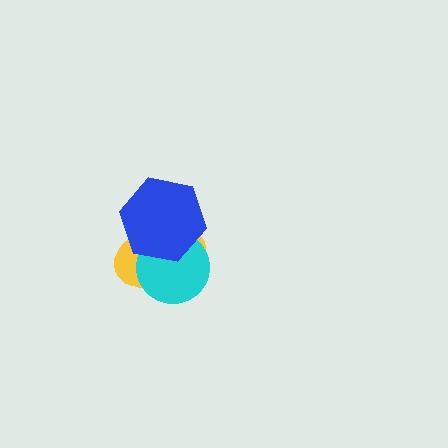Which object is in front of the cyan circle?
The blue hexagon is in front of the cyan circle.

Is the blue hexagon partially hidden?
No, no other shape covers it.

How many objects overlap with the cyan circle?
2 objects overlap with the cyan circle.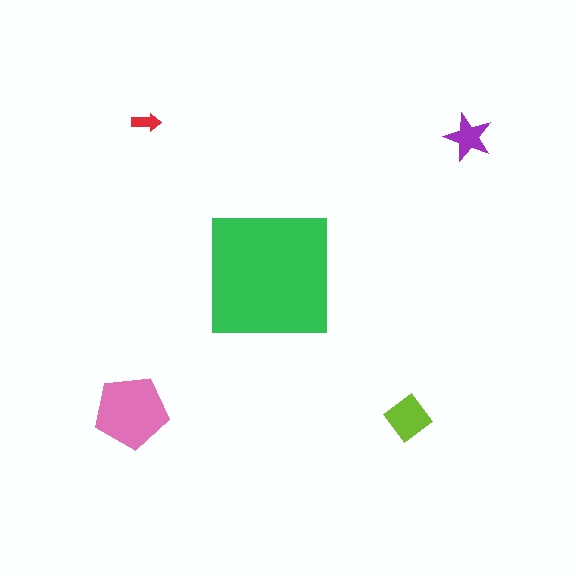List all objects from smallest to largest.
The red arrow, the purple star, the lime diamond, the pink pentagon, the green square.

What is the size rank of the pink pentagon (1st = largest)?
2nd.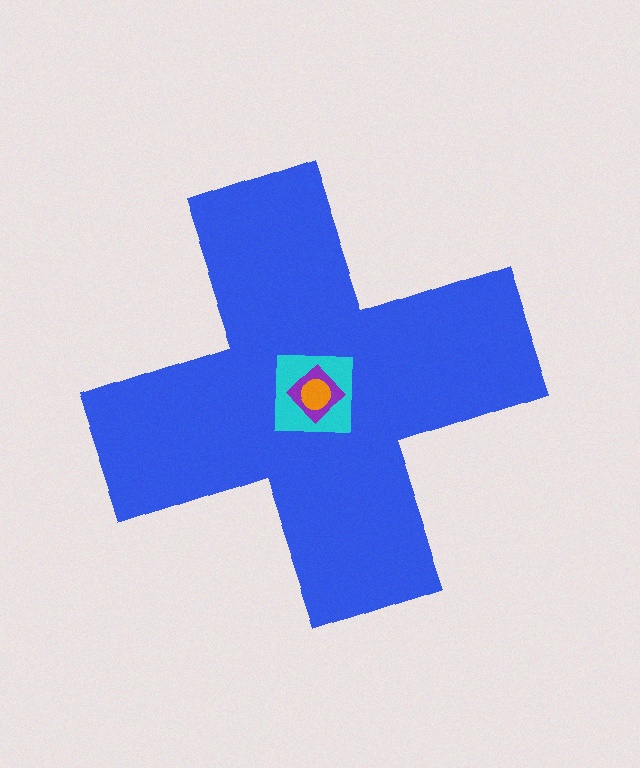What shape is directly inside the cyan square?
The purple diamond.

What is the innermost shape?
The orange circle.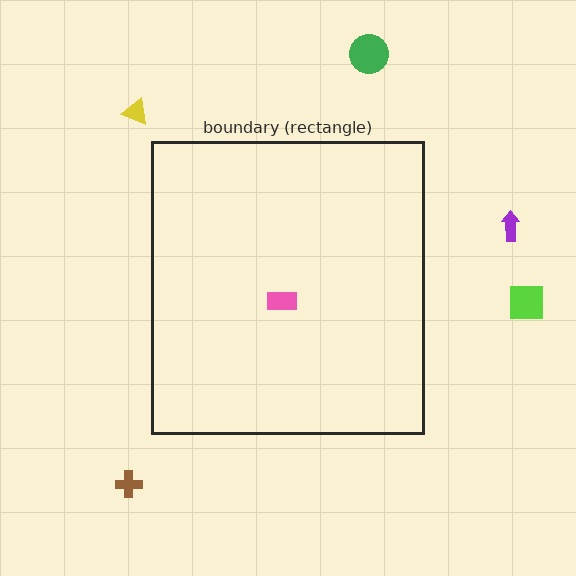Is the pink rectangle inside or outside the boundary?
Inside.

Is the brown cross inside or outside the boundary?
Outside.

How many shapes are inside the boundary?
1 inside, 5 outside.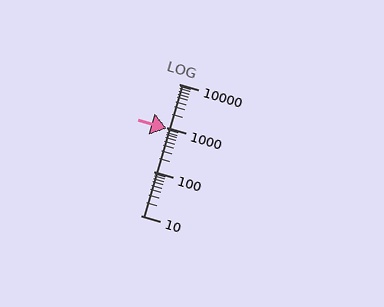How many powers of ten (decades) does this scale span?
The scale spans 3 decades, from 10 to 10000.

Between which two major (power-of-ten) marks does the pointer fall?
The pointer is between 100 and 1000.